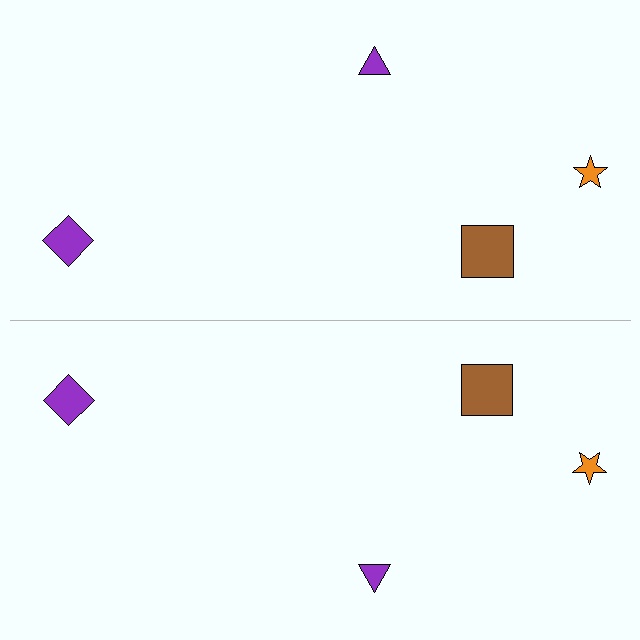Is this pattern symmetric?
Yes, this pattern has bilateral (reflection) symmetry.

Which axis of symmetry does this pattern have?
The pattern has a horizontal axis of symmetry running through the center of the image.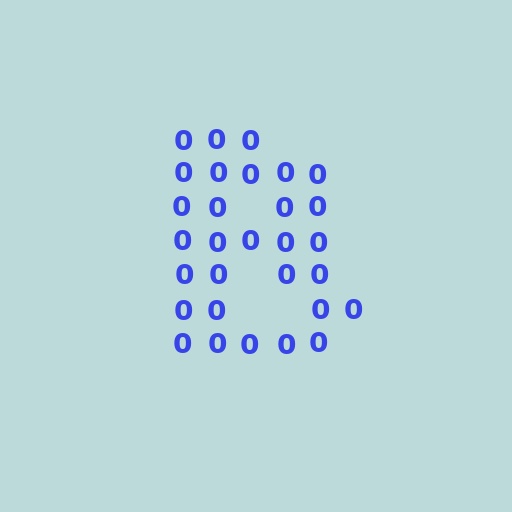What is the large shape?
The large shape is the letter B.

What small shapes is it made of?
It is made of small digit 0's.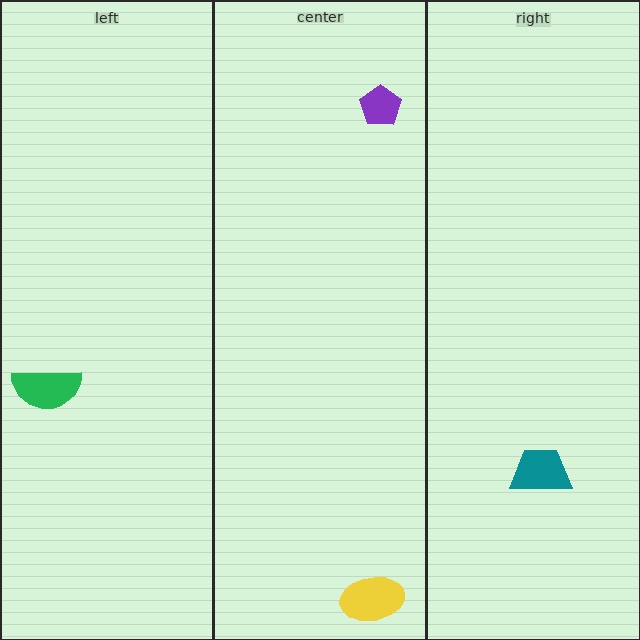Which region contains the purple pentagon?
The center region.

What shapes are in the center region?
The purple pentagon, the yellow ellipse.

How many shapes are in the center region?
2.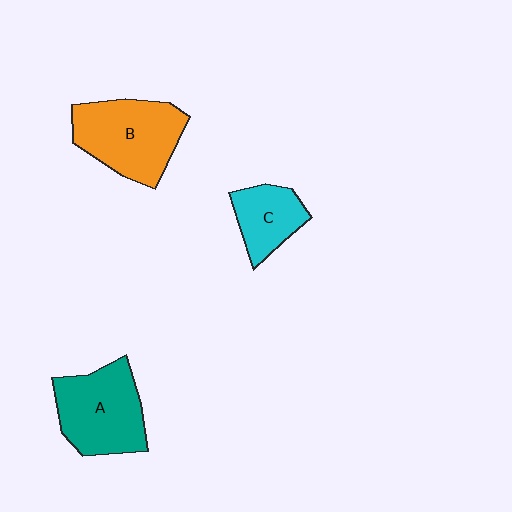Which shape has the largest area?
Shape B (orange).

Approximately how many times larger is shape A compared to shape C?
Approximately 1.7 times.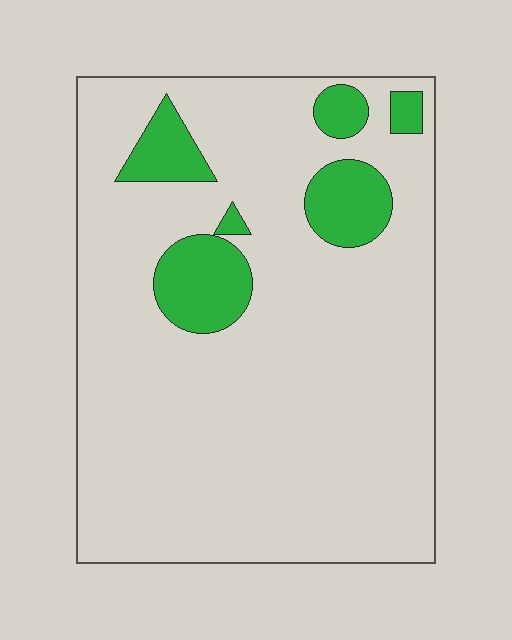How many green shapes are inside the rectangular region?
6.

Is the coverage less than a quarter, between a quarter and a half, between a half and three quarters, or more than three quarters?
Less than a quarter.